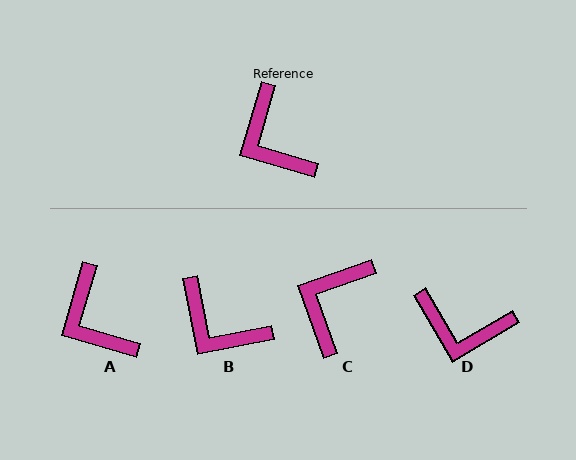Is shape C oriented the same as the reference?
No, it is off by about 55 degrees.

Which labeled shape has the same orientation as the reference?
A.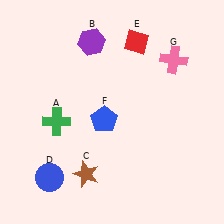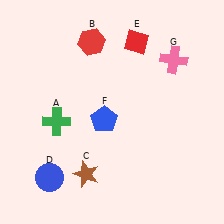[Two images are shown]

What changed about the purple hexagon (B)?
In Image 1, B is purple. In Image 2, it changed to red.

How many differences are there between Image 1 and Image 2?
There is 1 difference between the two images.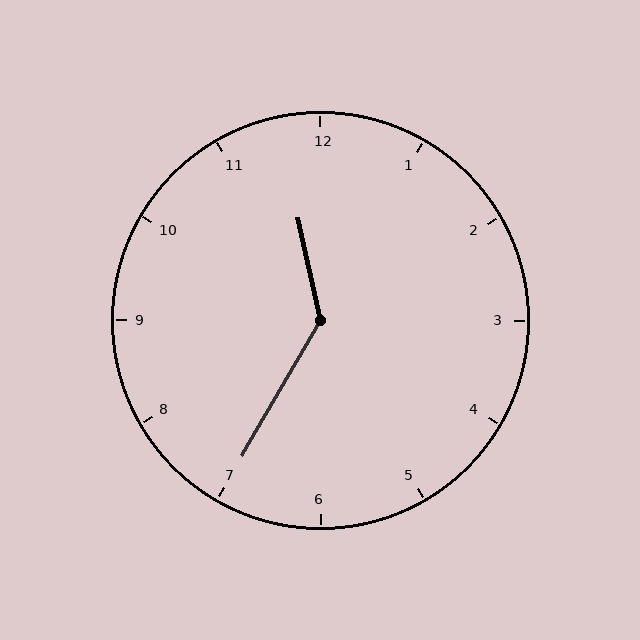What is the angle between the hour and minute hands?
Approximately 138 degrees.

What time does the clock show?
11:35.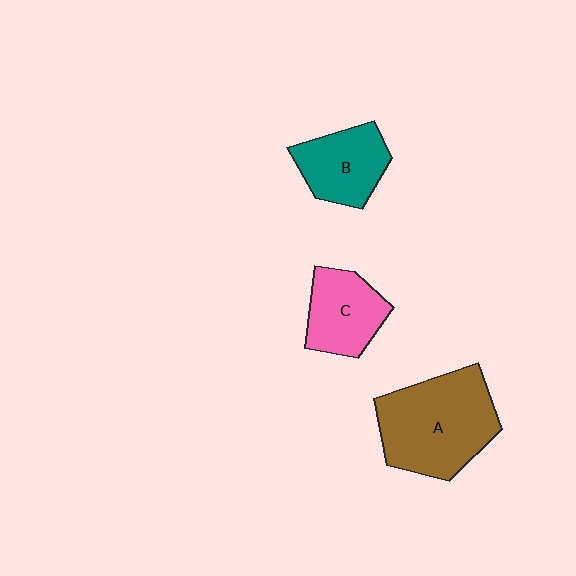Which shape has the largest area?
Shape A (brown).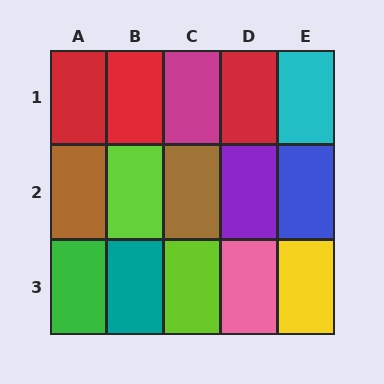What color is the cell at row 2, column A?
Brown.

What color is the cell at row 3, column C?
Lime.